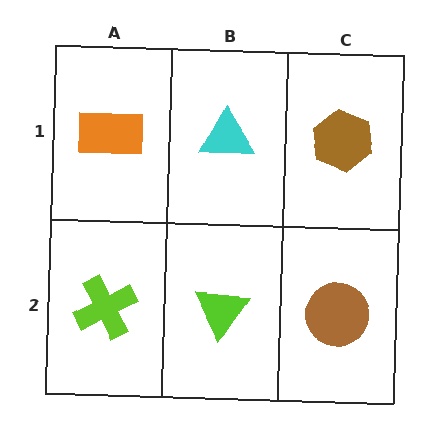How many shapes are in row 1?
3 shapes.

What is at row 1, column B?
A cyan triangle.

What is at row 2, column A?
A lime cross.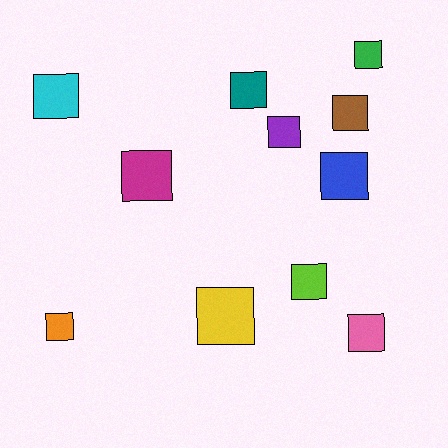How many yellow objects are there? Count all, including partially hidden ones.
There is 1 yellow object.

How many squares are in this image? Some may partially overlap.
There are 11 squares.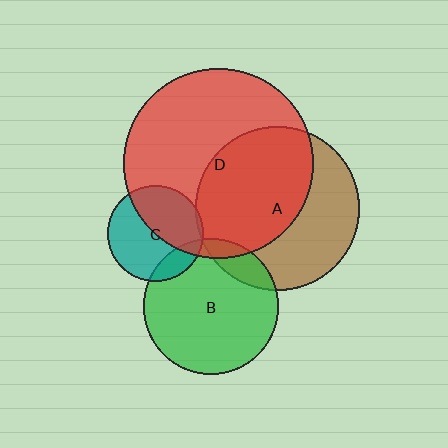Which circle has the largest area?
Circle D (red).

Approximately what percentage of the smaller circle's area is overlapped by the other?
Approximately 5%.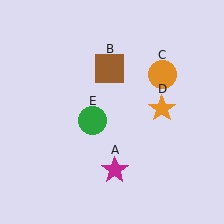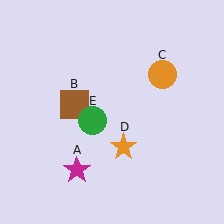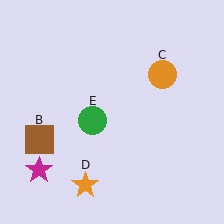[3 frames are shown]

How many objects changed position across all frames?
3 objects changed position: magenta star (object A), brown square (object B), orange star (object D).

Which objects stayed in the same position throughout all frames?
Orange circle (object C) and green circle (object E) remained stationary.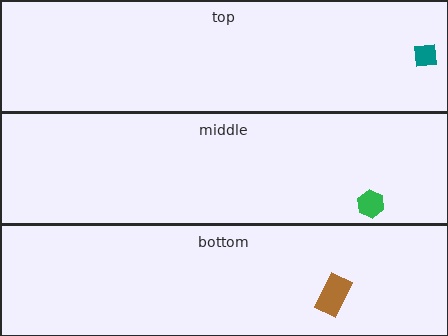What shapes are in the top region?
The teal square.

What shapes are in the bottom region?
The brown rectangle.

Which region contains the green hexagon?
The middle region.